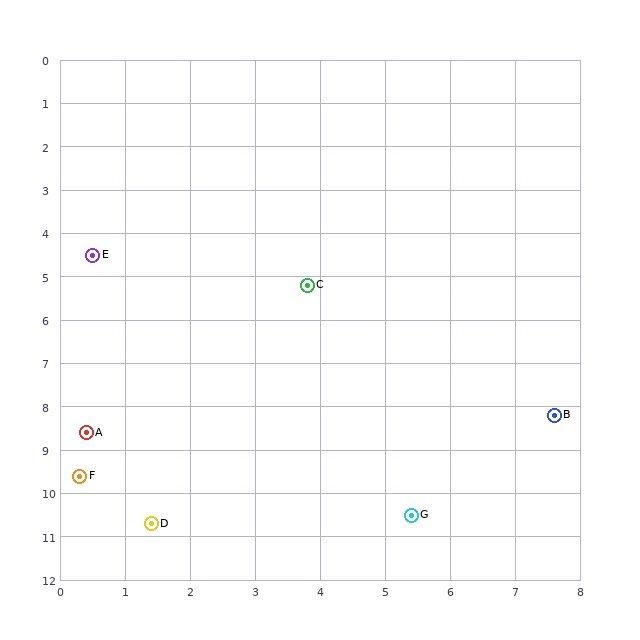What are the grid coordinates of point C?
Point C is at approximately (3.8, 5.2).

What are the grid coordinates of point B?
Point B is at approximately (7.6, 8.2).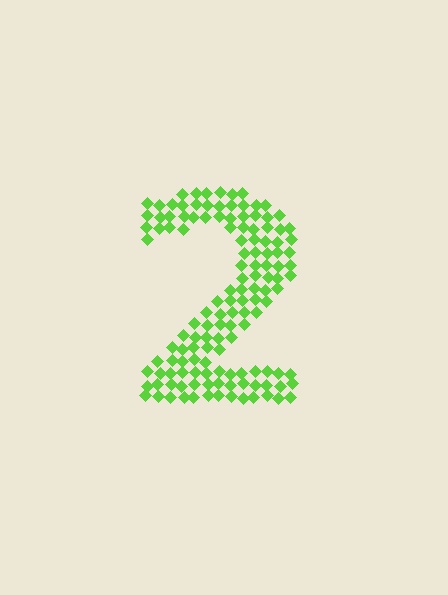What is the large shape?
The large shape is the digit 2.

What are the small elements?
The small elements are diamonds.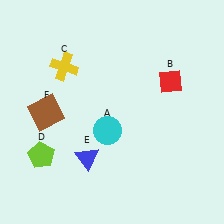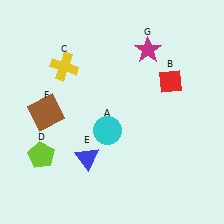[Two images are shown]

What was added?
A magenta star (G) was added in Image 2.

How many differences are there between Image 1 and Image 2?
There is 1 difference between the two images.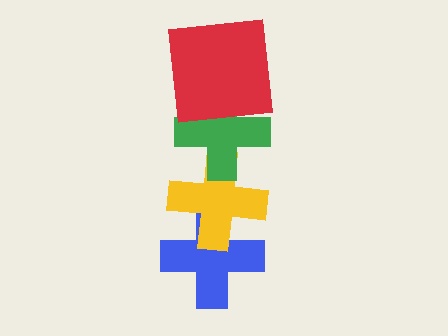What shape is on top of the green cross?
The red square is on top of the green cross.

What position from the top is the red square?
The red square is 1st from the top.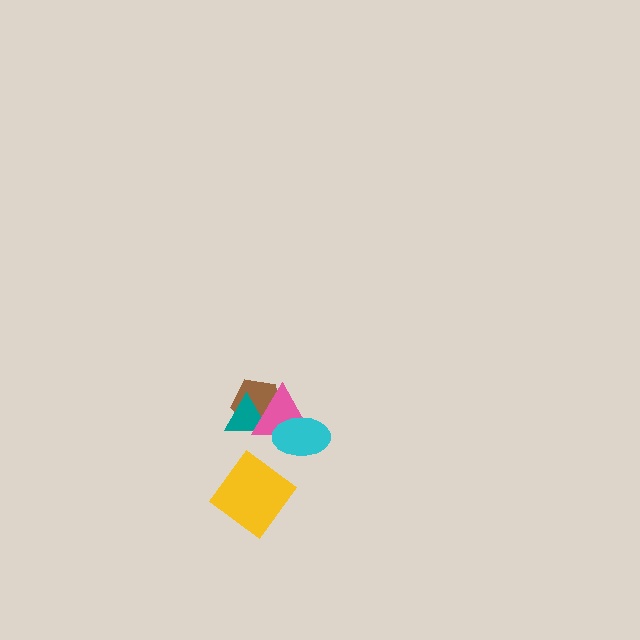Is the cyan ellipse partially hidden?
No, no other shape covers it.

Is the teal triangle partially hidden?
Yes, it is partially covered by another shape.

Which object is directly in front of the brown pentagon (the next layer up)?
The teal triangle is directly in front of the brown pentagon.